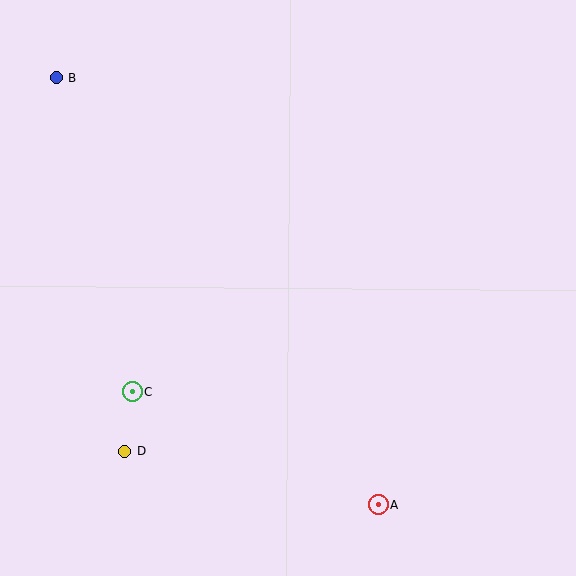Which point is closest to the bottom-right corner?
Point A is closest to the bottom-right corner.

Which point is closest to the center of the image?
Point C at (132, 391) is closest to the center.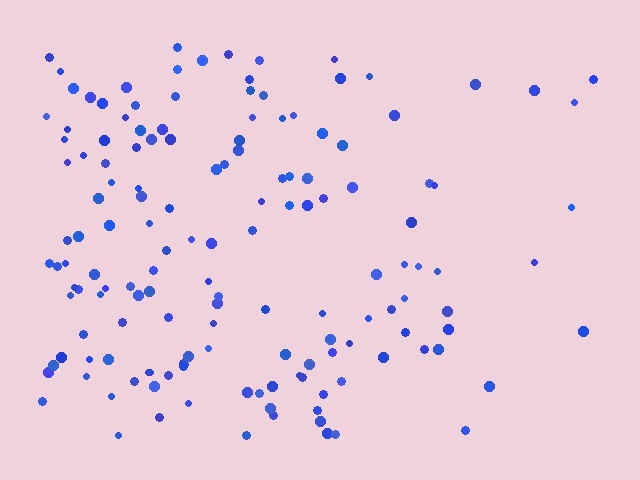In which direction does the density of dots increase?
From right to left, with the left side densest.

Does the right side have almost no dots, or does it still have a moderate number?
Still a moderate number, just noticeably fewer than the left.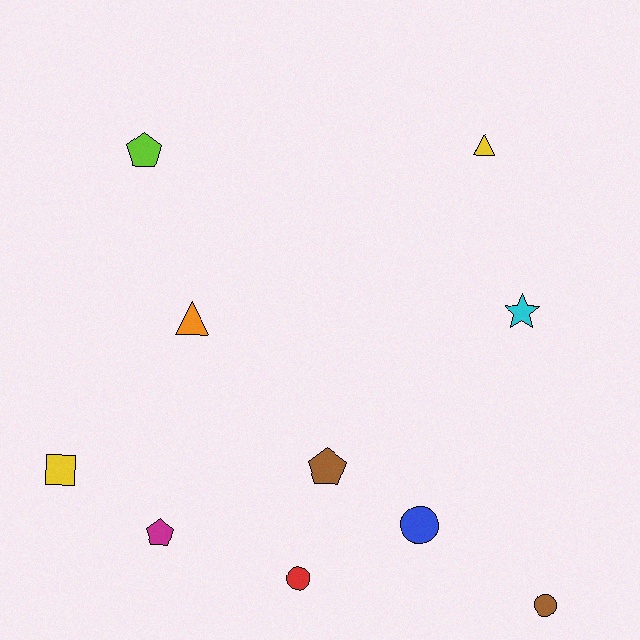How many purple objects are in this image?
There are no purple objects.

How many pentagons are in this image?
There are 3 pentagons.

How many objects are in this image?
There are 10 objects.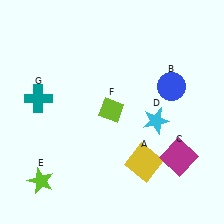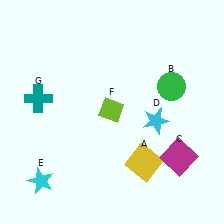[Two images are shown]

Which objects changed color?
B changed from blue to green. E changed from lime to cyan.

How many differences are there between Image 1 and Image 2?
There are 2 differences between the two images.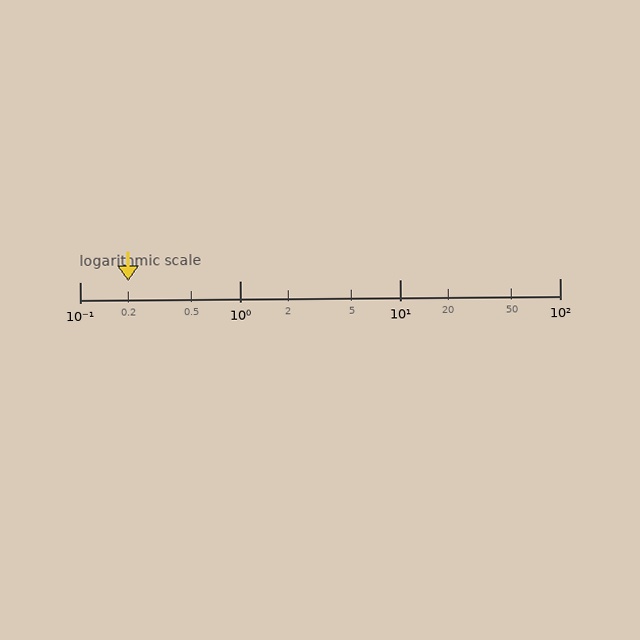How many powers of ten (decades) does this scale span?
The scale spans 3 decades, from 0.1 to 100.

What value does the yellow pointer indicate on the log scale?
The pointer indicates approximately 0.2.